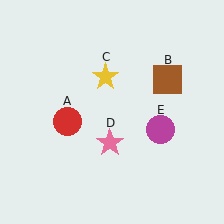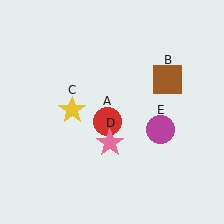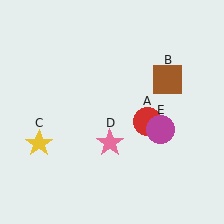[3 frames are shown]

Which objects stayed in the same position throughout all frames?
Brown square (object B) and pink star (object D) and magenta circle (object E) remained stationary.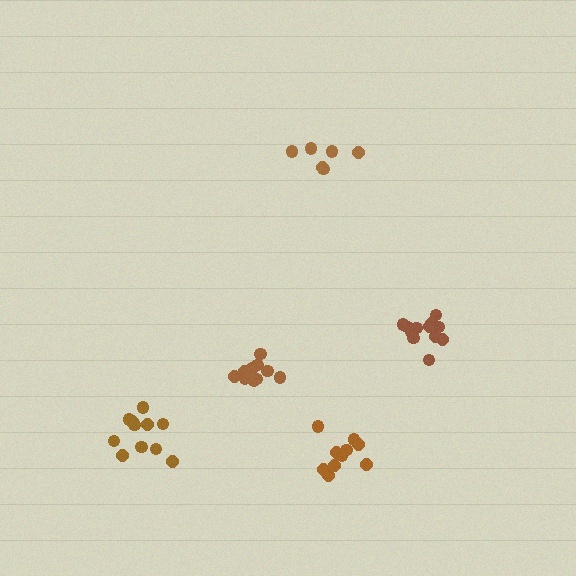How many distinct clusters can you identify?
There are 5 distinct clusters.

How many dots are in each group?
Group 1: 12 dots, Group 2: 11 dots, Group 3: 10 dots, Group 4: 6 dots, Group 5: 12 dots (51 total).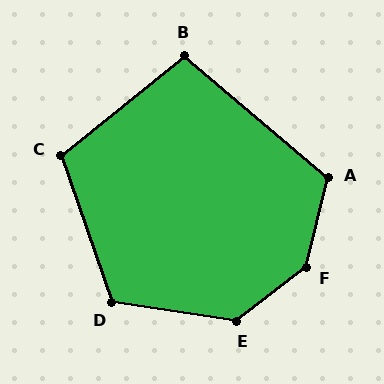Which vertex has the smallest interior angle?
B, at approximately 101 degrees.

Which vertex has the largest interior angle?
F, at approximately 141 degrees.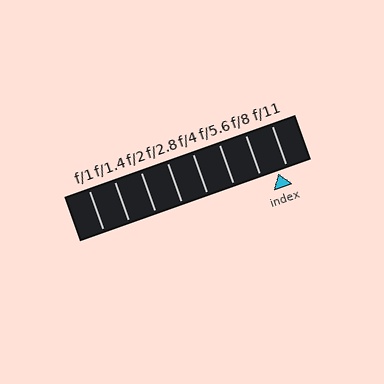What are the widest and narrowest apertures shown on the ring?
The widest aperture shown is f/1 and the narrowest is f/11.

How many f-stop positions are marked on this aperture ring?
There are 8 f-stop positions marked.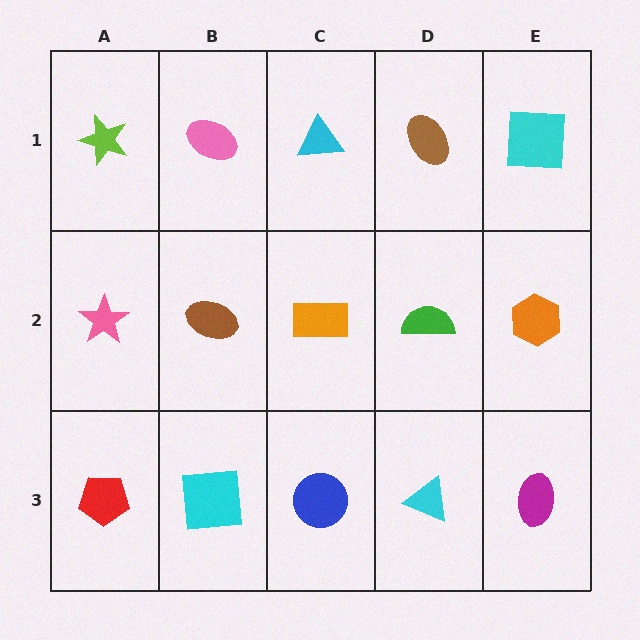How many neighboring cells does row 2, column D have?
4.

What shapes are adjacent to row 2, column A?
A lime star (row 1, column A), a red pentagon (row 3, column A), a brown ellipse (row 2, column B).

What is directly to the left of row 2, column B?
A pink star.